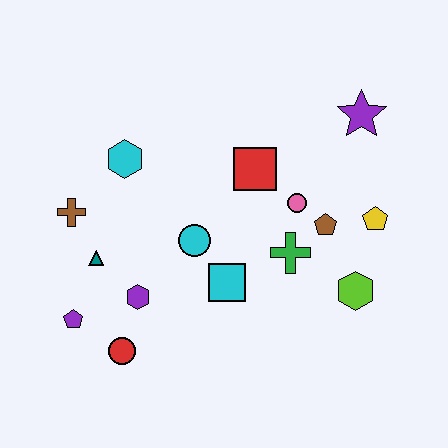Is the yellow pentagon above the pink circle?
No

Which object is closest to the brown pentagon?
The pink circle is closest to the brown pentagon.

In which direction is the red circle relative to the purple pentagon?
The red circle is to the right of the purple pentagon.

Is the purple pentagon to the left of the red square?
Yes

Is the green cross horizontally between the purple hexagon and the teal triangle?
No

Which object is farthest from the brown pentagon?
The purple pentagon is farthest from the brown pentagon.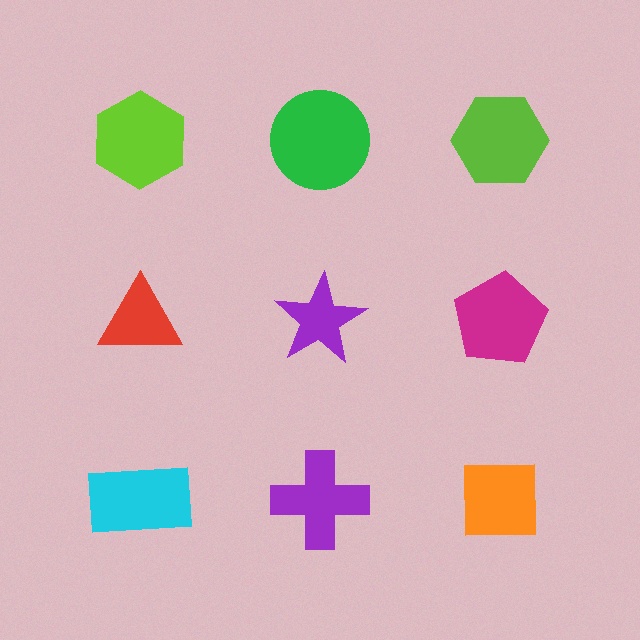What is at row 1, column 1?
A lime hexagon.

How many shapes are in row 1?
3 shapes.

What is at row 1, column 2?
A green circle.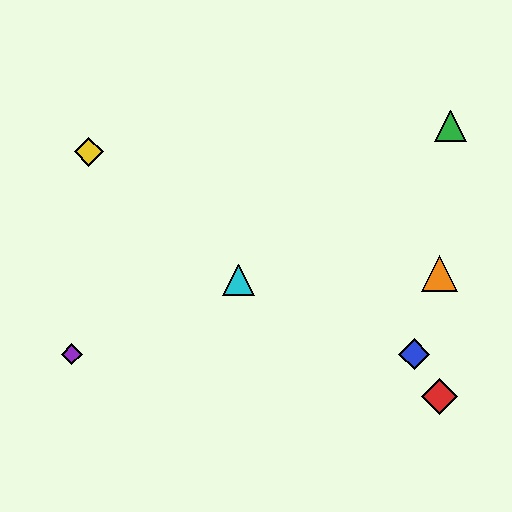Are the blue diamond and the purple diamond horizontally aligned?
Yes, both are at y≈354.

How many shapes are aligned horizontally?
2 shapes (the blue diamond, the purple diamond) are aligned horizontally.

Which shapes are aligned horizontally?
The blue diamond, the purple diamond are aligned horizontally.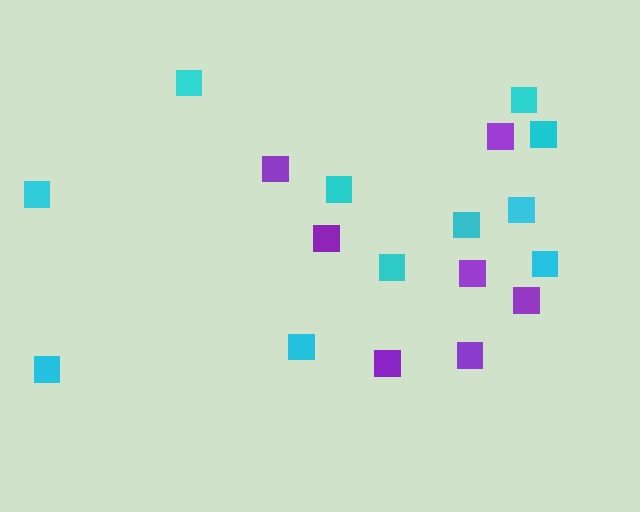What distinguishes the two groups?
There are 2 groups: one group of purple squares (7) and one group of cyan squares (11).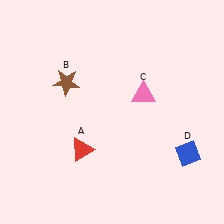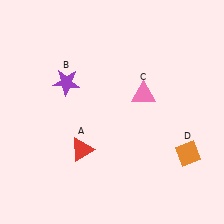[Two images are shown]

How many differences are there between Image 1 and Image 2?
There are 2 differences between the two images.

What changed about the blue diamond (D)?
In Image 1, D is blue. In Image 2, it changed to orange.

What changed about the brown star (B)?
In Image 1, B is brown. In Image 2, it changed to purple.